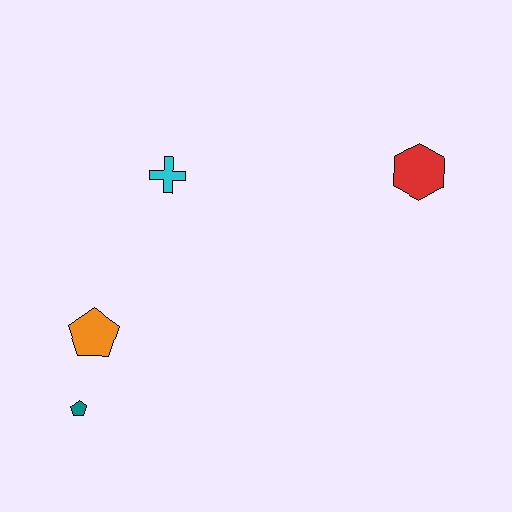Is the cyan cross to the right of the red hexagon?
No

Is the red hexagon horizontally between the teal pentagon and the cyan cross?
No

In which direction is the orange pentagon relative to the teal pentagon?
The orange pentagon is above the teal pentagon.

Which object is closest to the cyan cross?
The orange pentagon is closest to the cyan cross.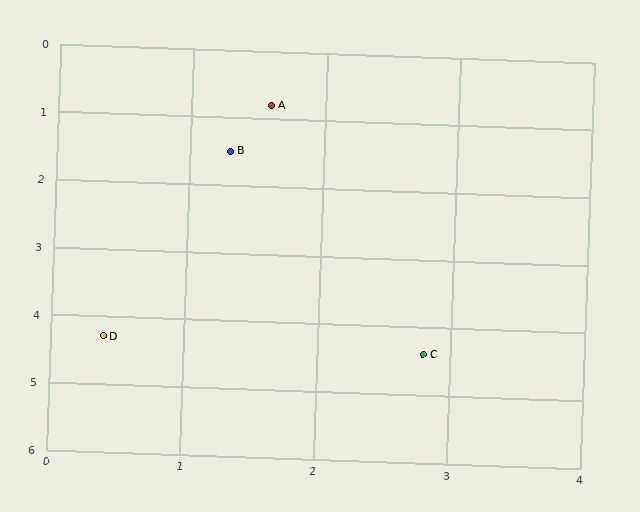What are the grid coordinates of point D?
Point D is at approximately (0.4, 4.3).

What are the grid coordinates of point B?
Point B is at approximately (1.3, 1.5).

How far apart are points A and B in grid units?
Points A and B are about 0.8 grid units apart.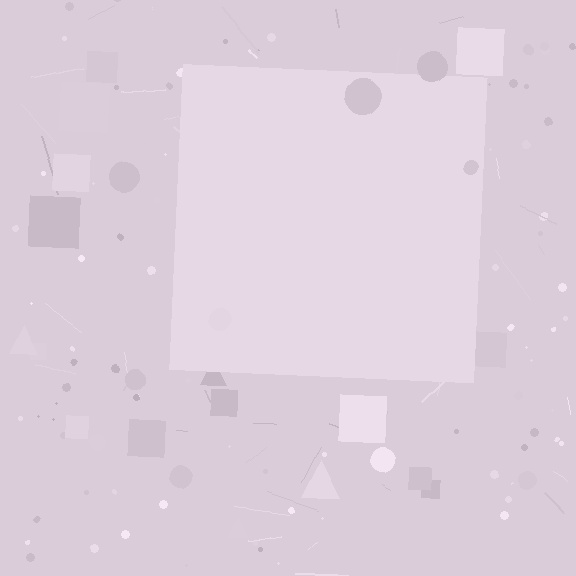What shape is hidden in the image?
A square is hidden in the image.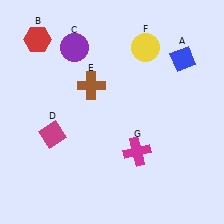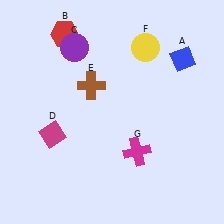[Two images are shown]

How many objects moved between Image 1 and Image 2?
1 object moved between the two images.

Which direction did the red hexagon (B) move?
The red hexagon (B) moved right.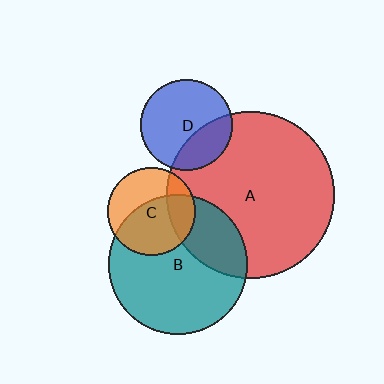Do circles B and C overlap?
Yes.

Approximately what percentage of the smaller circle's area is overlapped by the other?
Approximately 60%.